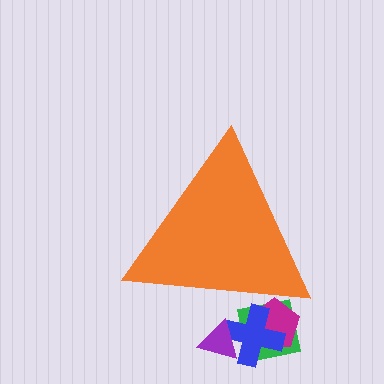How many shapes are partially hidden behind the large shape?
4 shapes are partially hidden.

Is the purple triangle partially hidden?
Yes, the purple triangle is partially hidden behind the orange triangle.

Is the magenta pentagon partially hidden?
Yes, the magenta pentagon is partially hidden behind the orange triangle.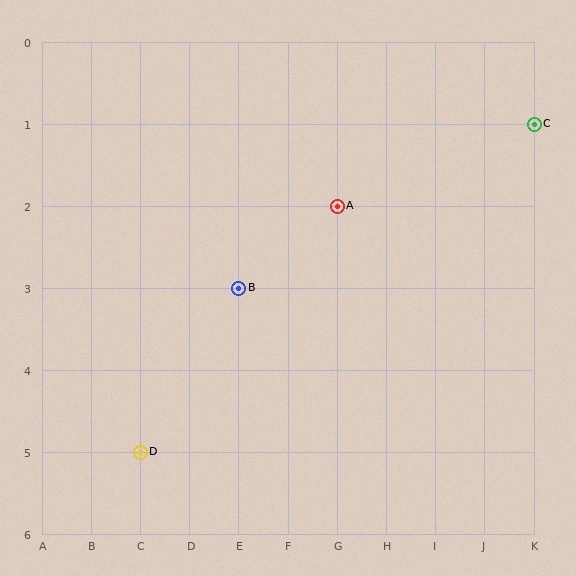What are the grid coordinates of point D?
Point D is at grid coordinates (C, 5).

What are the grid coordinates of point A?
Point A is at grid coordinates (G, 2).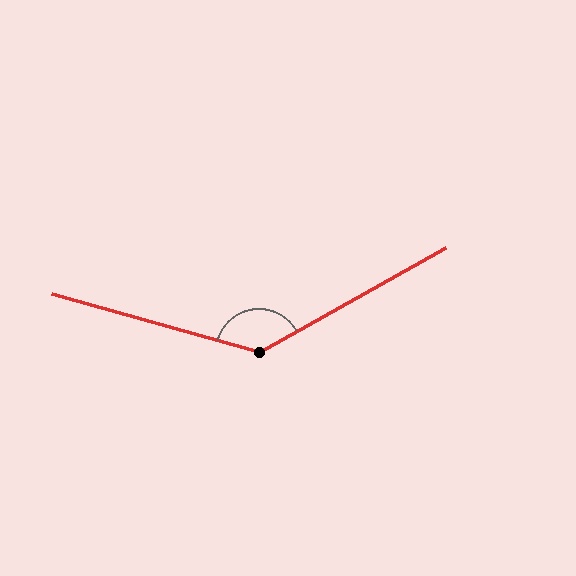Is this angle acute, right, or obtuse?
It is obtuse.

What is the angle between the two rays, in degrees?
Approximately 135 degrees.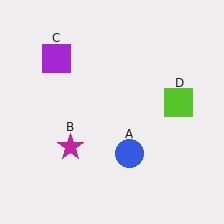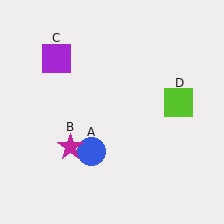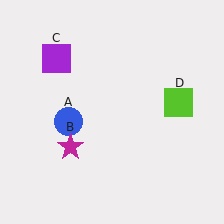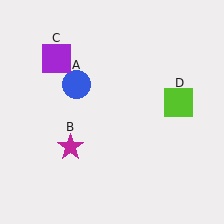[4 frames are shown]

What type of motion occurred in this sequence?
The blue circle (object A) rotated clockwise around the center of the scene.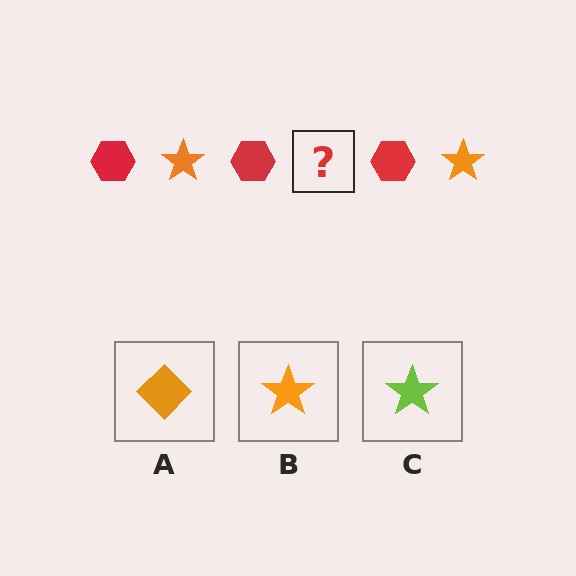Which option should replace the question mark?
Option B.